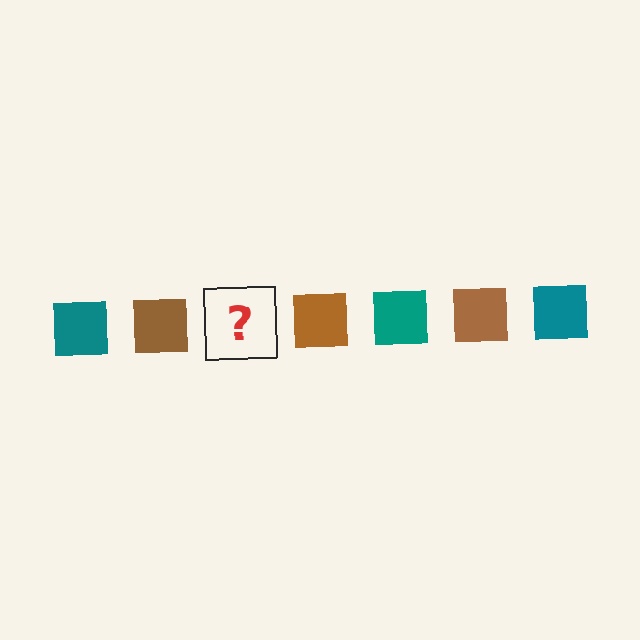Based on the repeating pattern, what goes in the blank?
The blank should be a teal square.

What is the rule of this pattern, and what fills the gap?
The rule is that the pattern cycles through teal, brown squares. The gap should be filled with a teal square.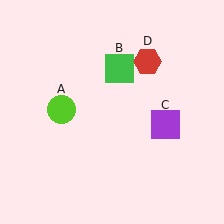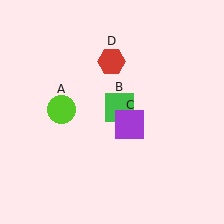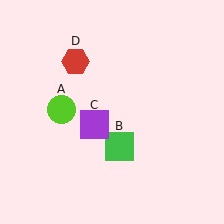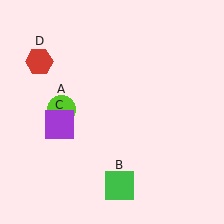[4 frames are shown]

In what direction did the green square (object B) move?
The green square (object B) moved down.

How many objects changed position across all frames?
3 objects changed position: green square (object B), purple square (object C), red hexagon (object D).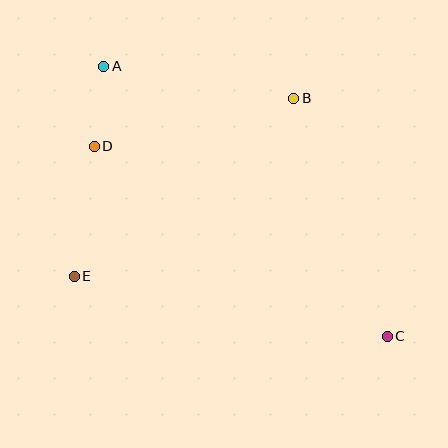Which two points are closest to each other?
Points A and D are closest to each other.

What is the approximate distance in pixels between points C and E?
The distance between C and E is approximately 319 pixels.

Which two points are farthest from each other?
Points A and C are farthest from each other.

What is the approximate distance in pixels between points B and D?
The distance between B and D is approximately 205 pixels.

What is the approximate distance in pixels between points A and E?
The distance between A and E is approximately 212 pixels.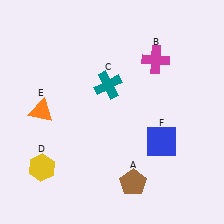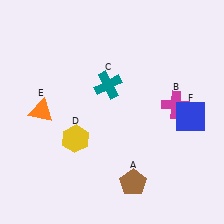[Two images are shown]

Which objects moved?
The objects that moved are: the magenta cross (B), the yellow hexagon (D), the blue square (F).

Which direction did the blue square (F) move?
The blue square (F) moved right.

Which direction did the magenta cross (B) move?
The magenta cross (B) moved down.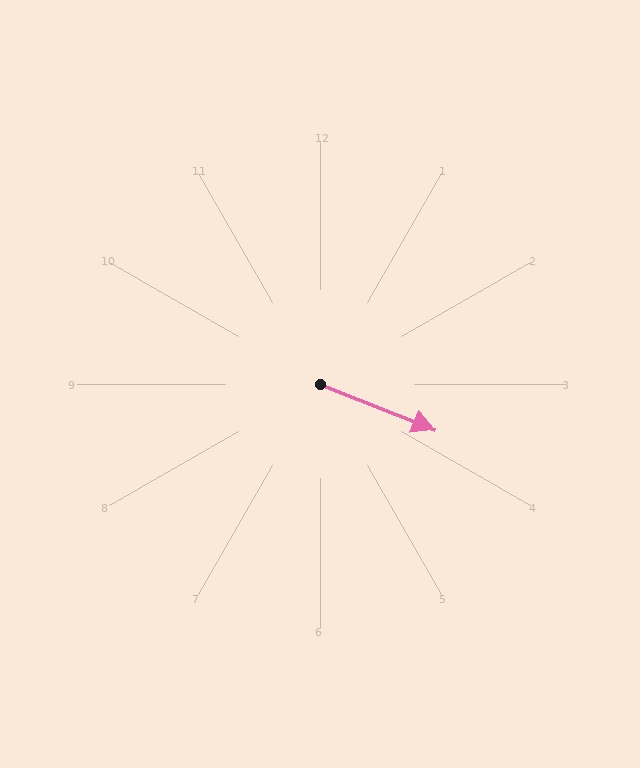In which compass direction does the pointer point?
East.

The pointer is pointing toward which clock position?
Roughly 4 o'clock.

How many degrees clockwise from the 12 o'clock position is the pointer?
Approximately 112 degrees.